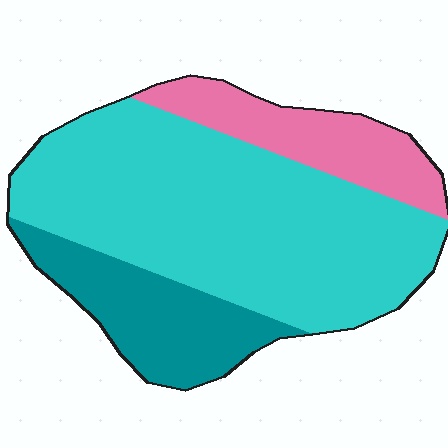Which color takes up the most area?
Cyan, at roughly 65%.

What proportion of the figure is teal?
Teal takes up between a sixth and a third of the figure.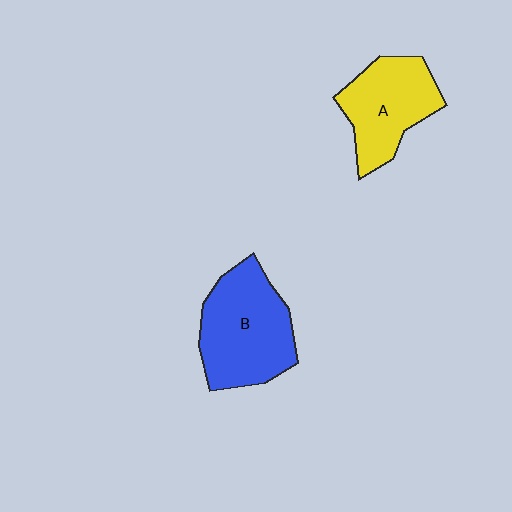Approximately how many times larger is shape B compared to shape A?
Approximately 1.2 times.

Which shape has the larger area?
Shape B (blue).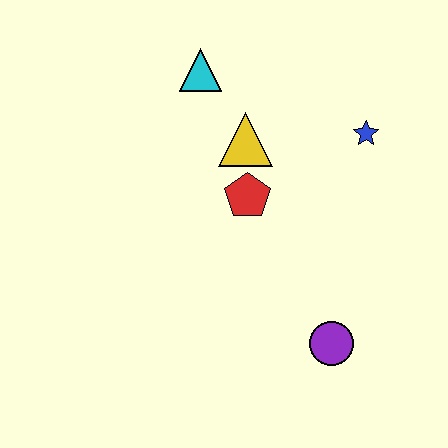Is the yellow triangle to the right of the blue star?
No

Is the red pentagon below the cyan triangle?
Yes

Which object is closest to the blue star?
The yellow triangle is closest to the blue star.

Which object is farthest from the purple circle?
The cyan triangle is farthest from the purple circle.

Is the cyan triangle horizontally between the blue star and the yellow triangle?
No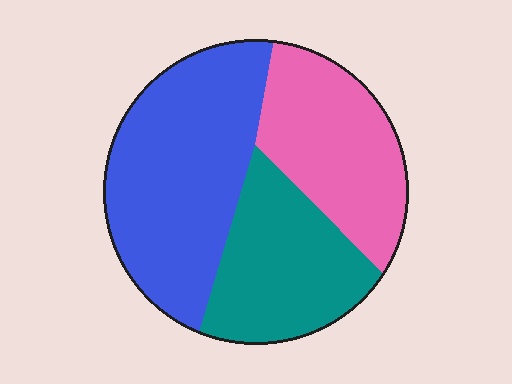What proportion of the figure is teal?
Teal covers roughly 30% of the figure.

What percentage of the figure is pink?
Pink takes up about one quarter (1/4) of the figure.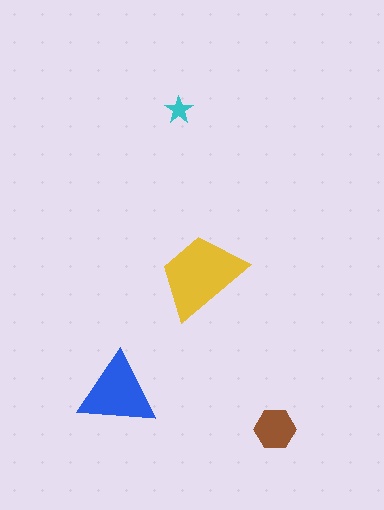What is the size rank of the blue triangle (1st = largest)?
2nd.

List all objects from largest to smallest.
The yellow trapezoid, the blue triangle, the brown hexagon, the cyan star.